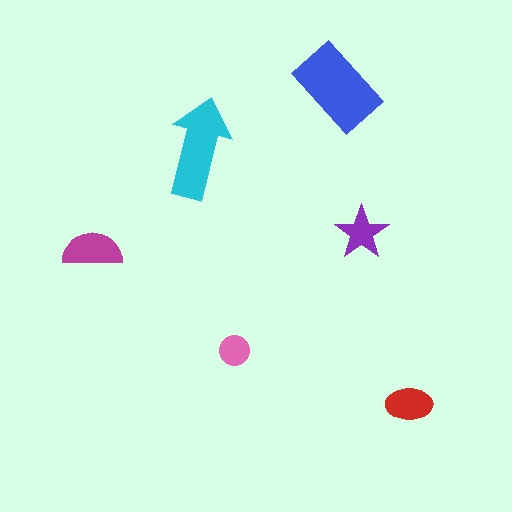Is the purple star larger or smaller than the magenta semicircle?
Smaller.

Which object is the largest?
The blue rectangle.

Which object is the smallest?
The pink circle.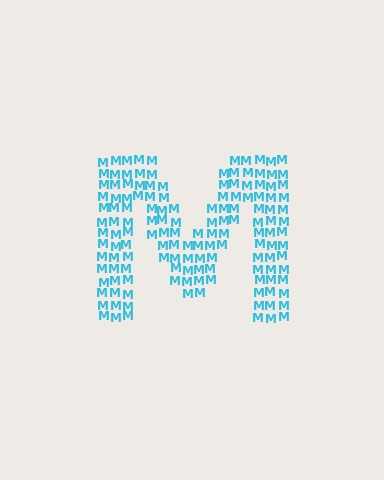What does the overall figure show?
The overall figure shows the letter M.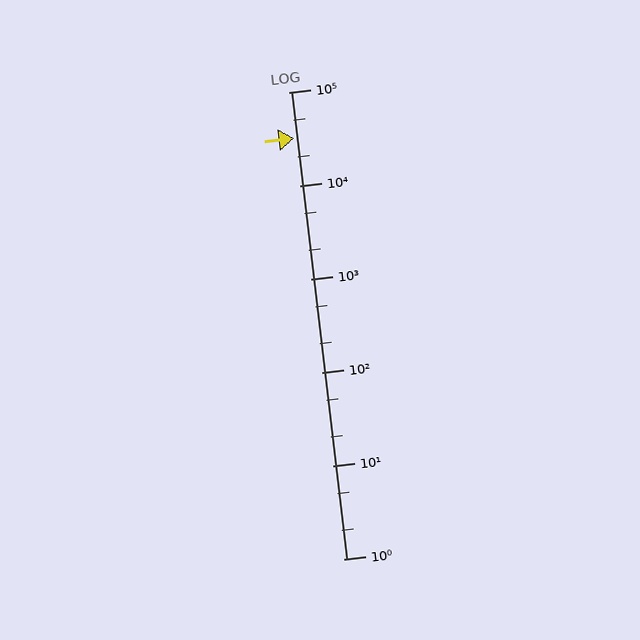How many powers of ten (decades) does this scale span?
The scale spans 5 decades, from 1 to 100000.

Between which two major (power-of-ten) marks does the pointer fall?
The pointer is between 10000 and 100000.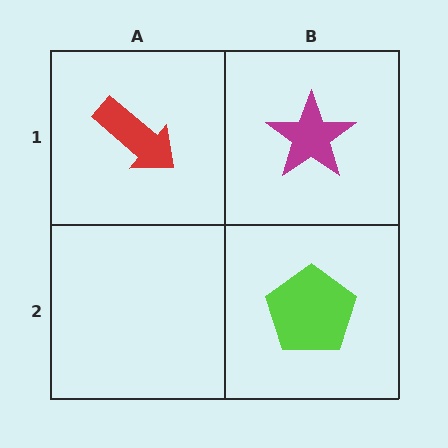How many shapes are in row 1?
2 shapes.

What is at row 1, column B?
A magenta star.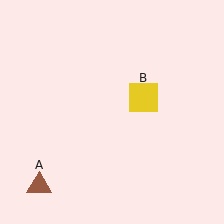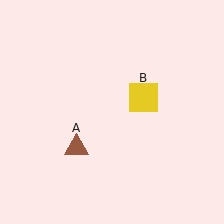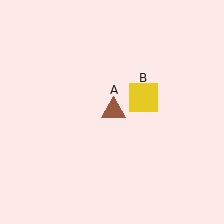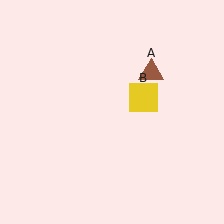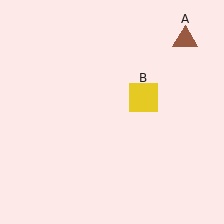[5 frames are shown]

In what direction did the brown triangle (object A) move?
The brown triangle (object A) moved up and to the right.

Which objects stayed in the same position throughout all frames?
Yellow square (object B) remained stationary.